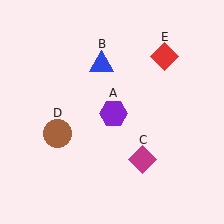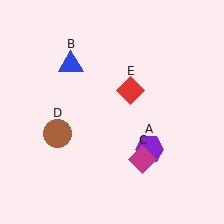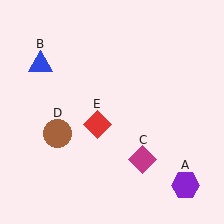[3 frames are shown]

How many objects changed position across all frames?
3 objects changed position: purple hexagon (object A), blue triangle (object B), red diamond (object E).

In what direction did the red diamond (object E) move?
The red diamond (object E) moved down and to the left.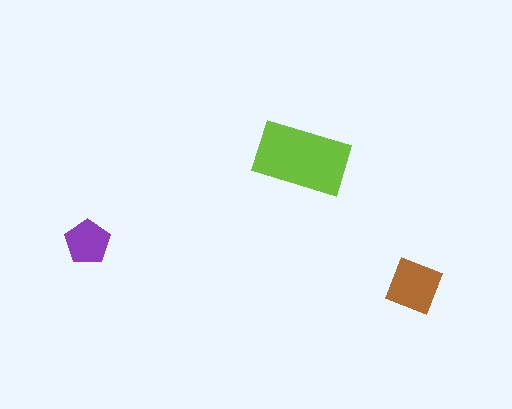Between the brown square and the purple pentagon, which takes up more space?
The brown square.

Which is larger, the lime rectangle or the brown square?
The lime rectangle.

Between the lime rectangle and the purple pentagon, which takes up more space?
The lime rectangle.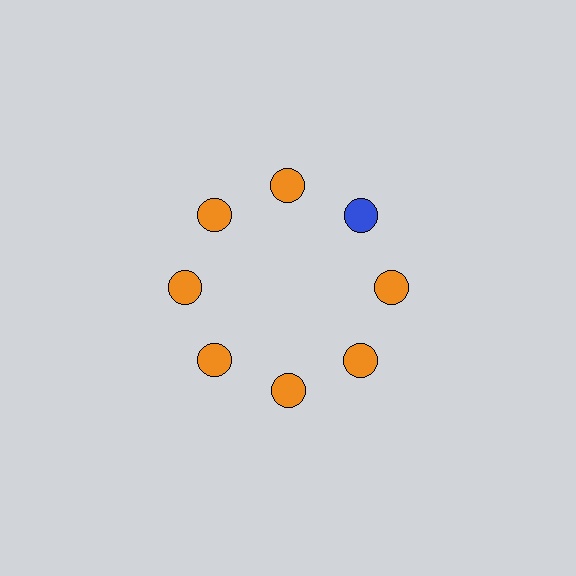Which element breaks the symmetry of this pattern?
The blue circle at roughly the 2 o'clock position breaks the symmetry. All other shapes are orange circles.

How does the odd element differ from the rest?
It has a different color: blue instead of orange.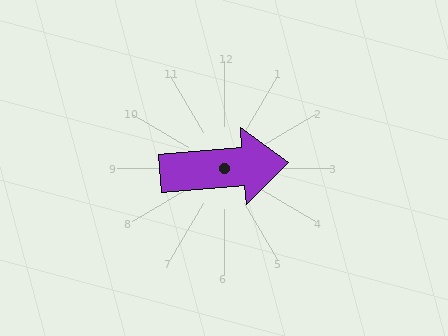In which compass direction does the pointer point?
East.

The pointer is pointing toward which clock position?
Roughly 3 o'clock.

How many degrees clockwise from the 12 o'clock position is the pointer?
Approximately 85 degrees.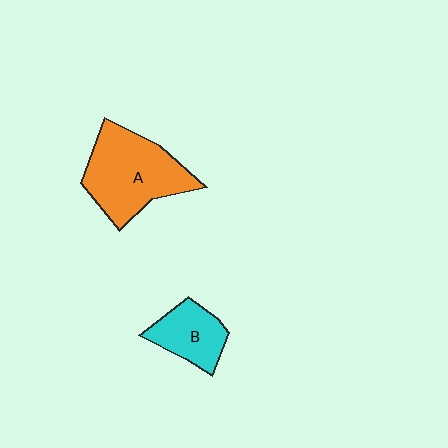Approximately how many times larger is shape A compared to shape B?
Approximately 1.9 times.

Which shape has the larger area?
Shape A (orange).